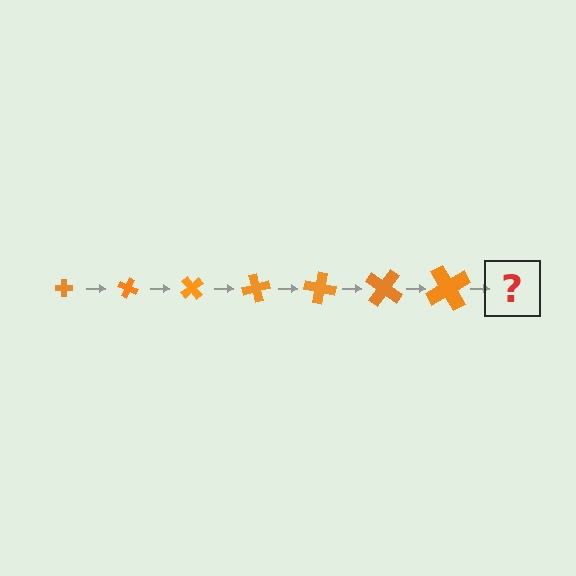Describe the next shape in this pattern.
It should be a cross, larger than the previous one and rotated 175 degrees from the start.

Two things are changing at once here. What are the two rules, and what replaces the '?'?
The two rules are that the cross grows larger each step and it rotates 25 degrees each step. The '?' should be a cross, larger than the previous one and rotated 175 degrees from the start.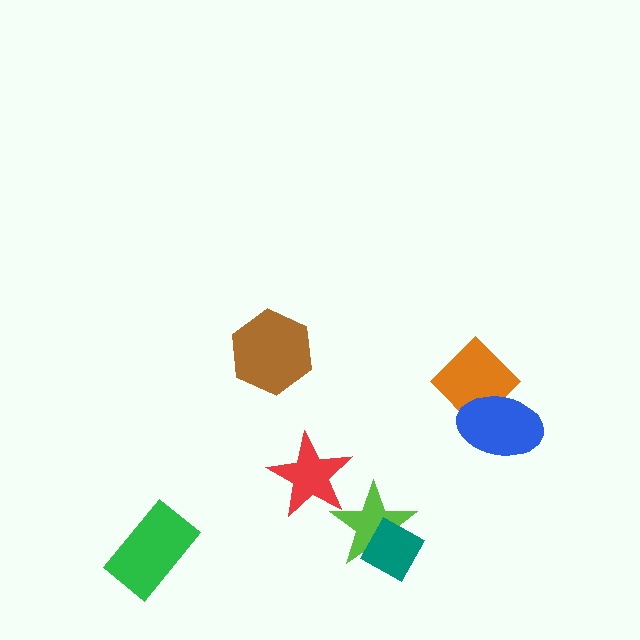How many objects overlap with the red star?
1 object overlaps with the red star.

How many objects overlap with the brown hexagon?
0 objects overlap with the brown hexagon.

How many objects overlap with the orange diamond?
1 object overlaps with the orange diamond.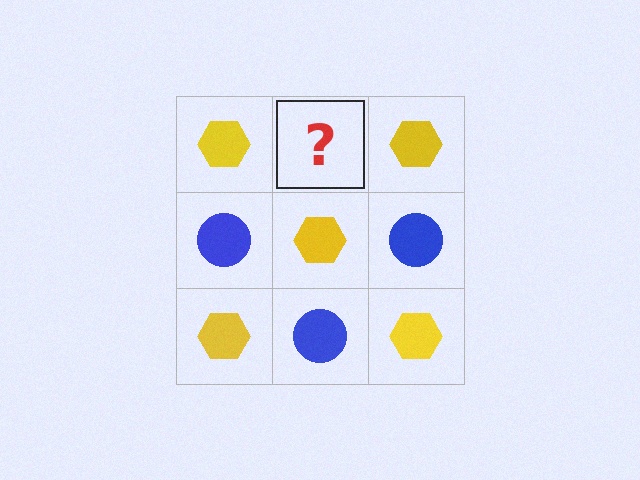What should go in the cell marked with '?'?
The missing cell should contain a blue circle.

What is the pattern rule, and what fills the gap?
The rule is that it alternates yellow hexagon and blue circle in a checkerboard pattern. The gap should be filled with a blue circle.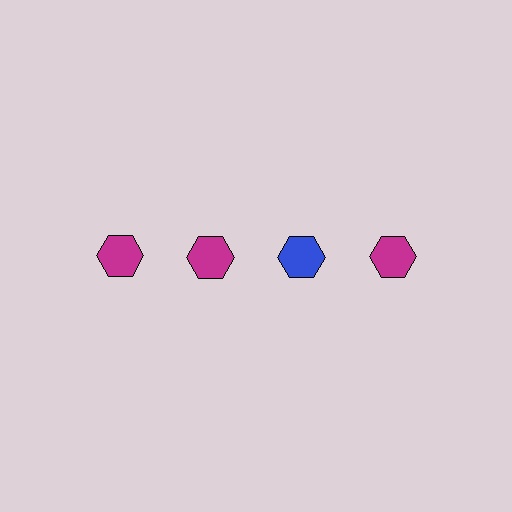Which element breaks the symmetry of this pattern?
The blue hexagon in the top row, center column breaks the symmetry. All other shapes are magenta hexagons.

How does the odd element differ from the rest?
It has a different color: blue instead of magenta.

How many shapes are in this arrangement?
There are 4 shapes arranged in a grid pattern.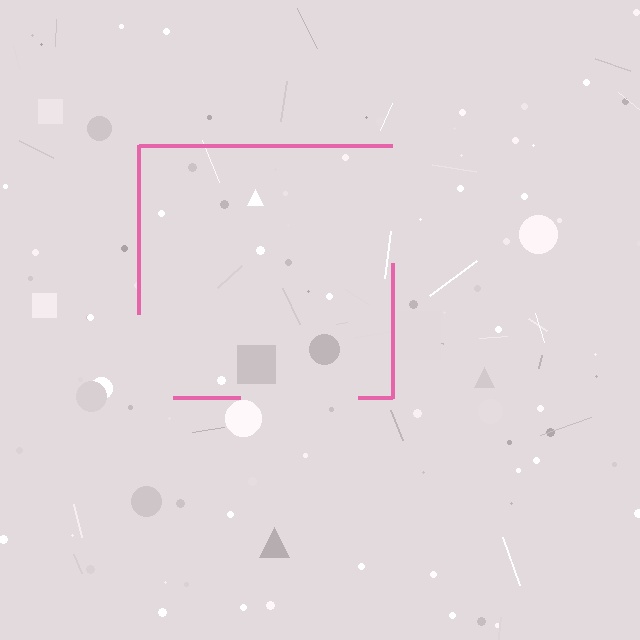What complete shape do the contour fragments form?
The contour fragments form a square.